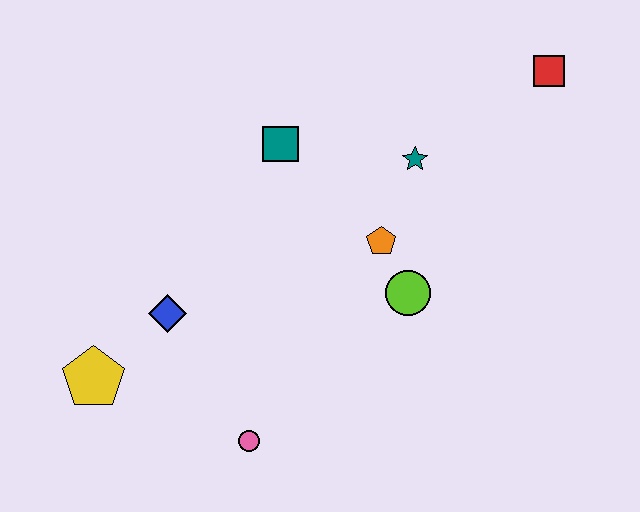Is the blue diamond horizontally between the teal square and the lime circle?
No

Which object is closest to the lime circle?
The orange pentagon is closest to the lime circle.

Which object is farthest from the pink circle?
The red square is farthest from the pink circle.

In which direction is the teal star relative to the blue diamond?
The teal star is to the right of the blue diamond.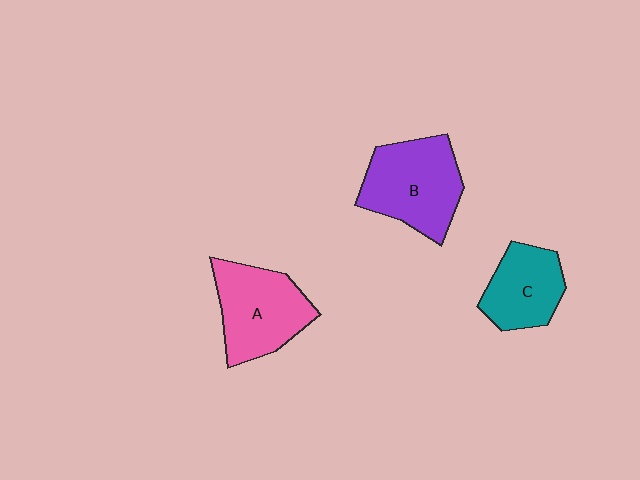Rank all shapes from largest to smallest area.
From largest to smallest: B (purple), A (pink), C (teal).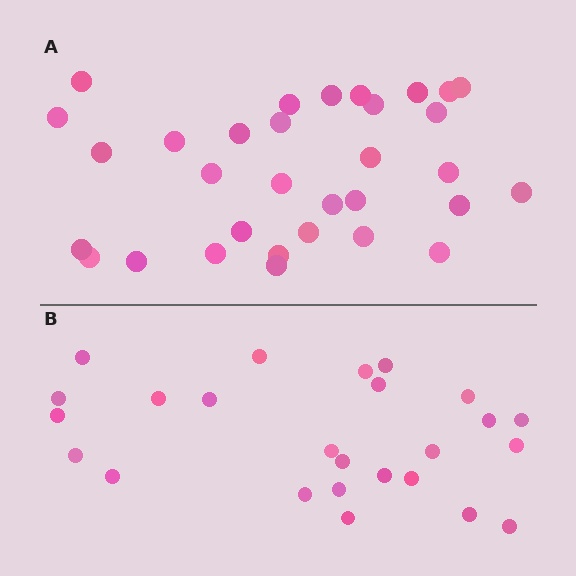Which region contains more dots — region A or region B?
Region A (the top region) has more dots.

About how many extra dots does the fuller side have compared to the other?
Region A has roughly 8 or so more dots than region B.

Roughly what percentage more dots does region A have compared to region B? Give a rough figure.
About 30% more.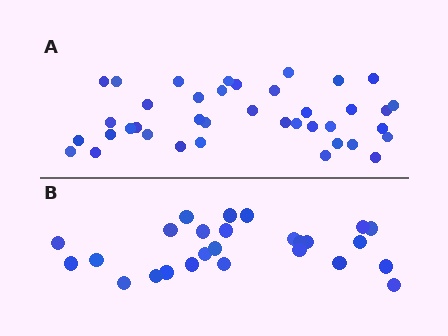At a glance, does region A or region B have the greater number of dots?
Region A (the top region) has more dots.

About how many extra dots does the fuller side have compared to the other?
Region A has approximately 15 more dots than region B.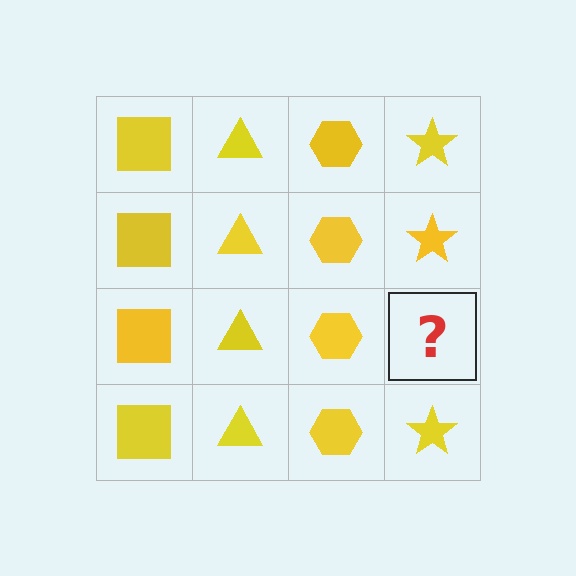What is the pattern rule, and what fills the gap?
The rule is that each column has a consistent shape. The gap should be filled with a yellow star.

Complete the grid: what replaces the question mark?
The question mark should be replaced with a yellow star.